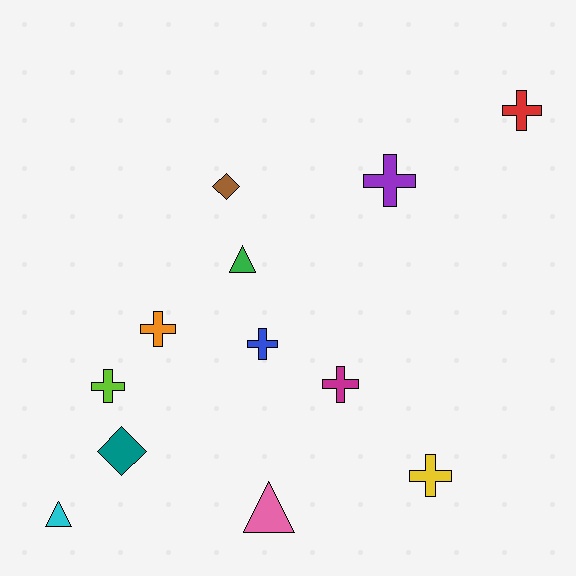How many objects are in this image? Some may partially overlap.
There are 12 objects.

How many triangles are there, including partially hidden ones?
There are 3 triangles.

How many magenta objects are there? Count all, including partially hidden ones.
There is 1 magenta object.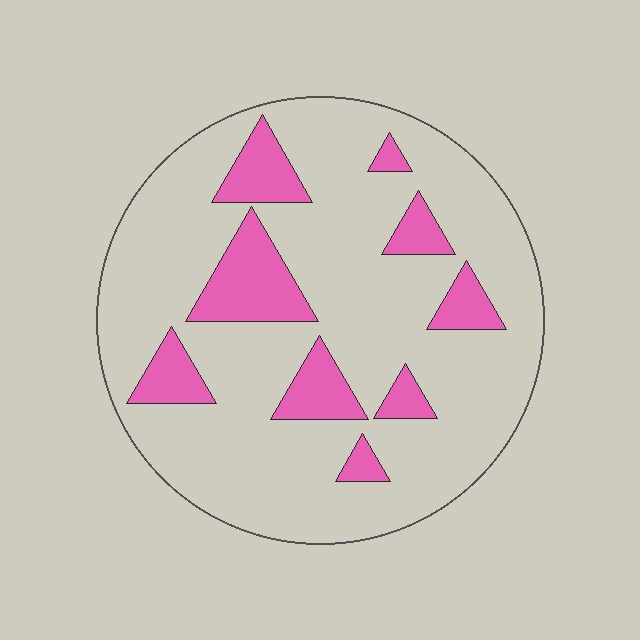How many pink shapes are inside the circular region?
9.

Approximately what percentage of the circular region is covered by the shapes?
Approximately 20%.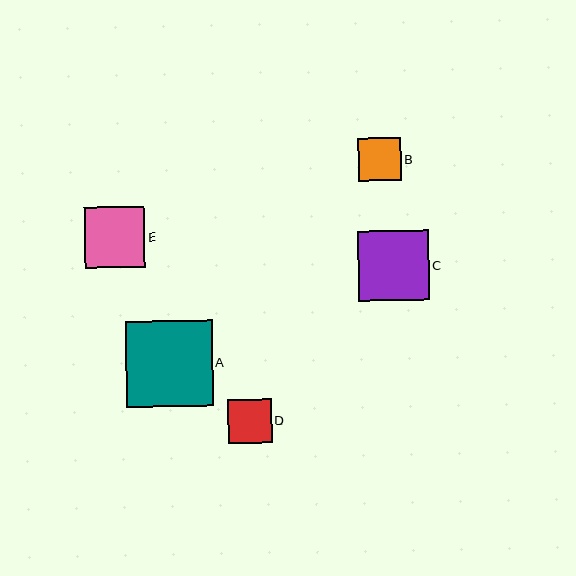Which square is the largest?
Square A is the largest with a size of approximately 86 pixels.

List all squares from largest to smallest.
From largest to smallest: A, C, E, D, B.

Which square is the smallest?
Square B is the smallest with a size of approximately 43 pixels.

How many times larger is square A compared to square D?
Square A is approximately 2.0 times the size of square D.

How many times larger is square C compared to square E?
Square C is approximately 1.2 times the size of square E.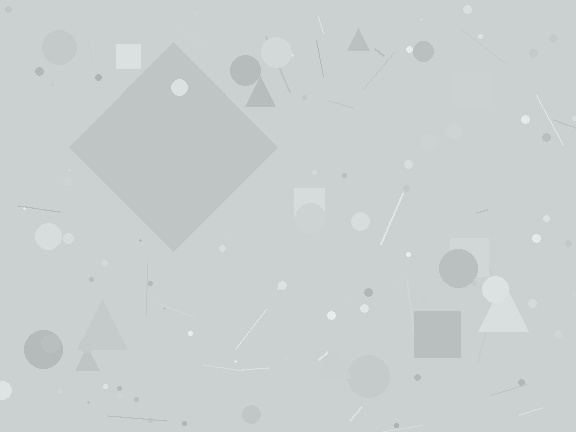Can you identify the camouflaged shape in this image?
The camouflaged shape is a diamond.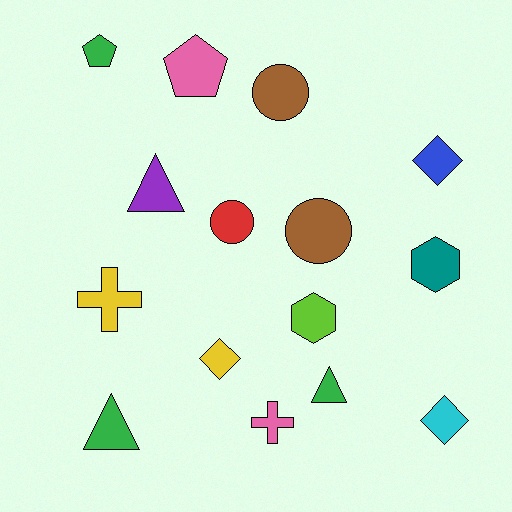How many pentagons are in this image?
There are 2 pentagons.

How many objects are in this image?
There are 15 objects.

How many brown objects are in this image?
There are 2 brown objects.